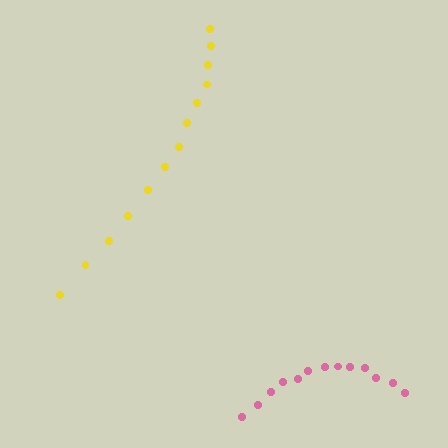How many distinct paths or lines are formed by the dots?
There are 2 distinct paths.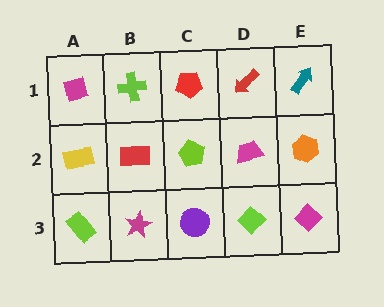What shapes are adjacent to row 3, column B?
A red rectangle (row 2, column B), a lime rectangle (row 3, column A), a purple circle (row 3, column C).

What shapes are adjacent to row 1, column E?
An orange hexagon (row 2, column E), a red arrow (row 1, column D).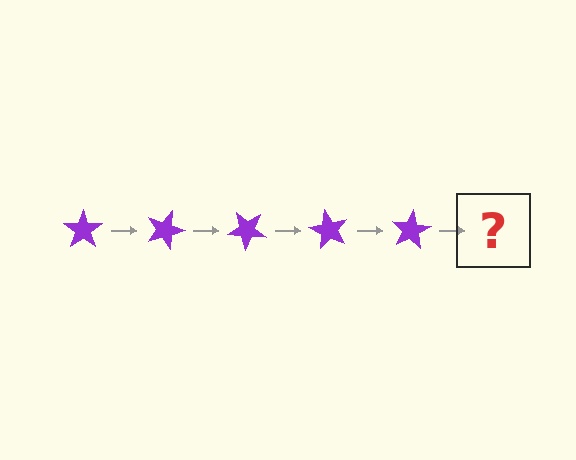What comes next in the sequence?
The next element should be a purple star rotated 100 degrees.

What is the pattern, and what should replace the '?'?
The pattern is that the star rotates 20 degrees each step. The '?' should be a purple star rotated 100 degrees.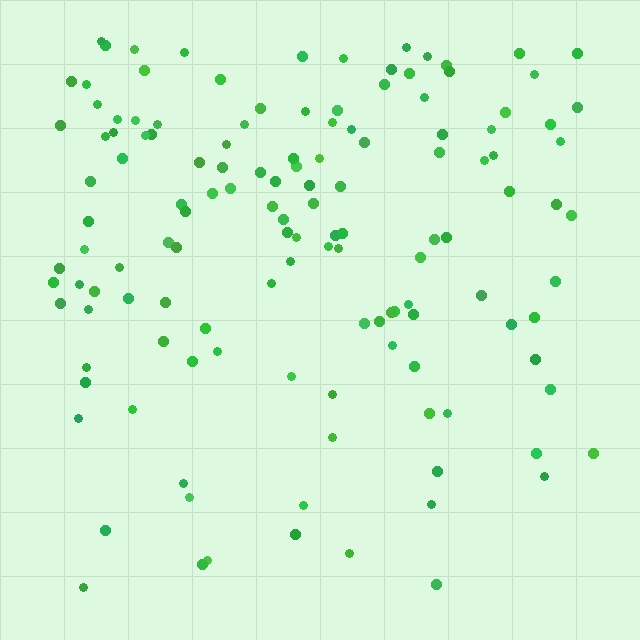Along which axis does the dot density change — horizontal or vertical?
Vertical.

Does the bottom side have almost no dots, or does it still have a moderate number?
Still a moderate number, just noticeably fewer than the top.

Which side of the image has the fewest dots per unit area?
The bottom.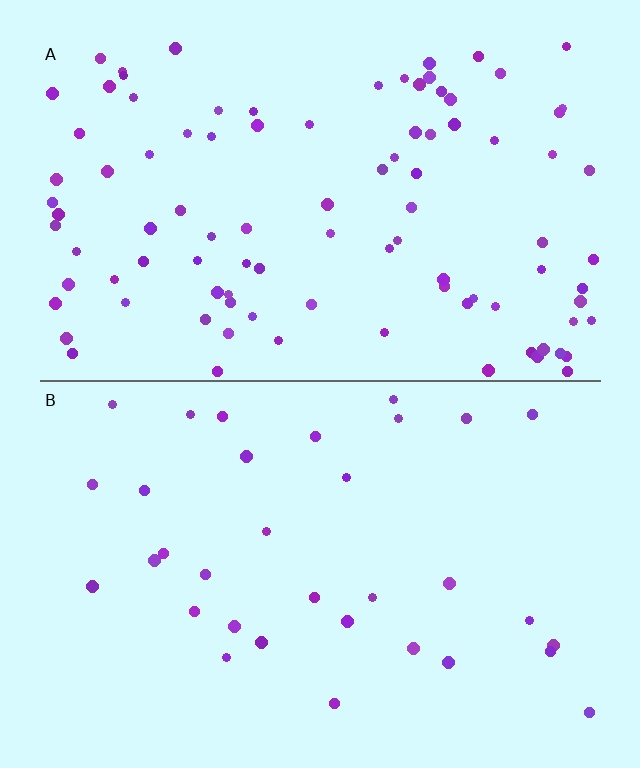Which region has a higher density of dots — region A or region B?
A (the top).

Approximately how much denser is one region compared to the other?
Approximately 2.9× — region A over region B.